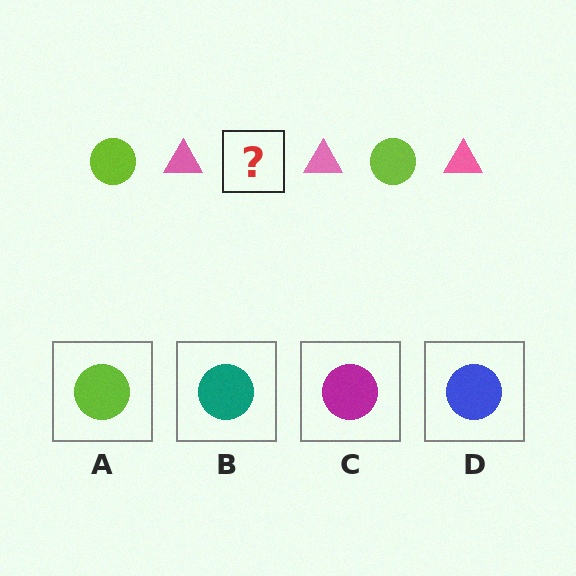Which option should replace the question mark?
Option A.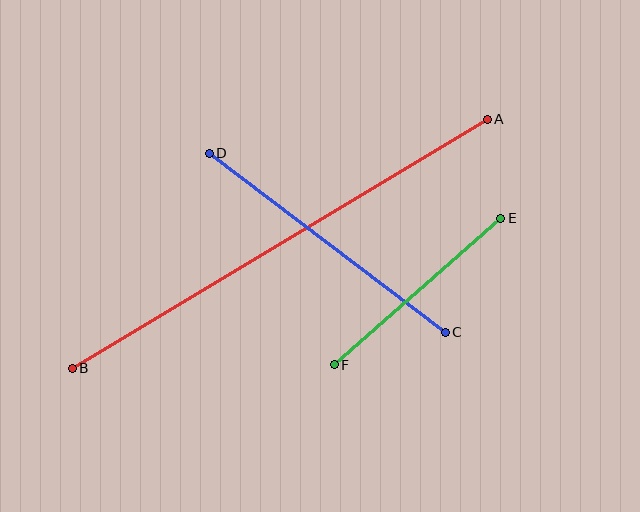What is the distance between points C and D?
The distance is approximately 296 pixels.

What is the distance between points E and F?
The distance is approximately 222 pixels.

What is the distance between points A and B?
The distance is approximately 484 pixels.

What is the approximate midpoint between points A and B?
The midpoint is at approximately (280, 244) pixels.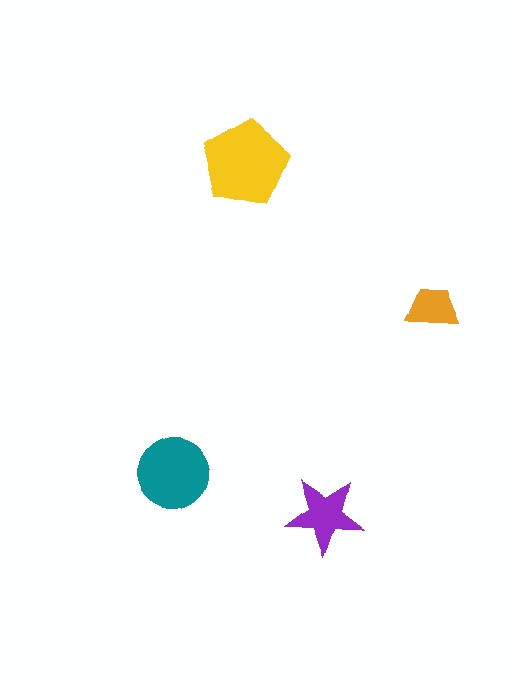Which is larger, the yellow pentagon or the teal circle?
The yellow pentagon.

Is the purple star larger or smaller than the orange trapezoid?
Larger.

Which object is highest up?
The yellow pentagon is topmost.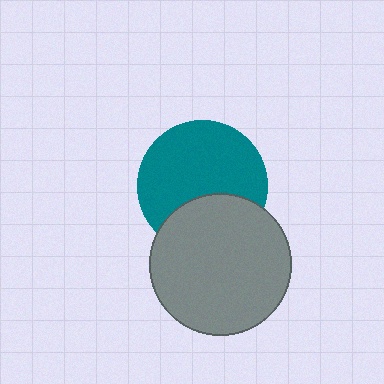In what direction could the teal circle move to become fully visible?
The teal circle could move up. That would shift it out from behind the gray circle entirely.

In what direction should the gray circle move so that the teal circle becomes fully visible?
The gray circle should move down. That is the shortest direction to clear the overlap and leave the teal circle fully visible.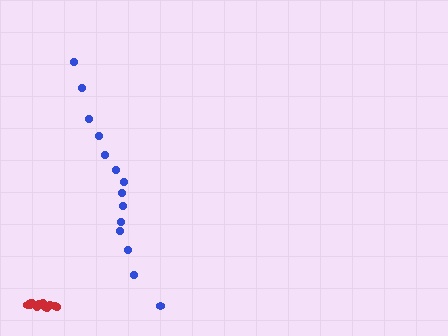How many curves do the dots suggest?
There are 2 distinct paths.